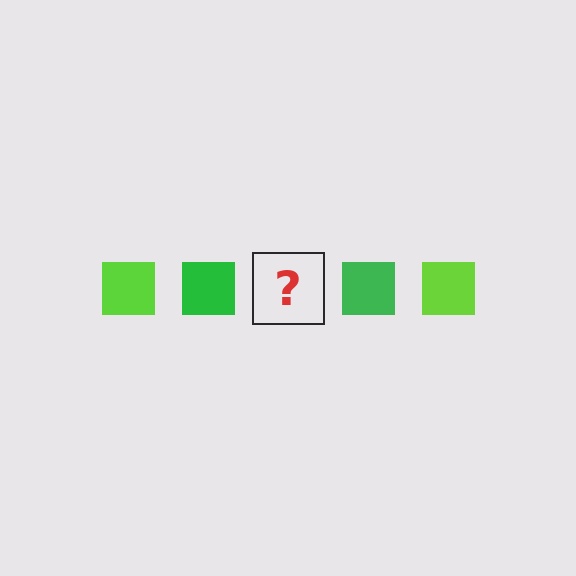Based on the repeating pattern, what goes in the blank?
The blank should be a lime square.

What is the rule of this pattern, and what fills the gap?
The rule is that the pattern cycles through lime, green squares. The gap should be filled with a lime square.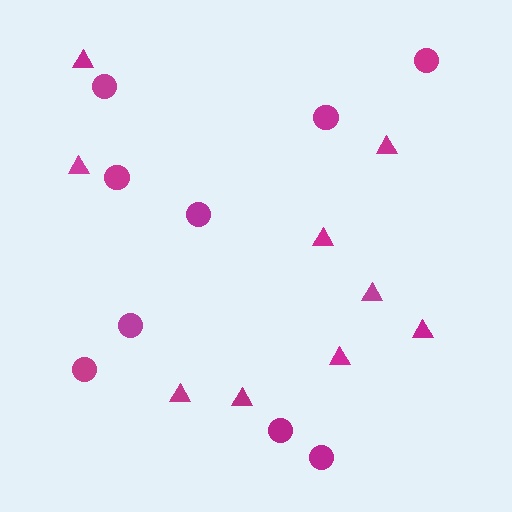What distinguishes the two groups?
There are 2 groups: one group of triangles (9) and one group of circles (9).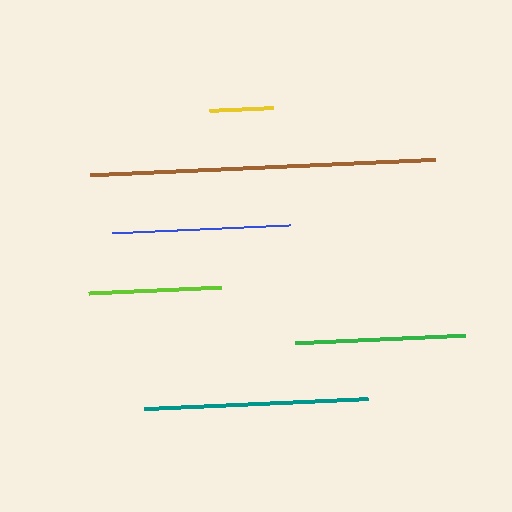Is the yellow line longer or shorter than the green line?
The green line is longer than the yellow line.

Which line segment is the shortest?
The yellow line is the shortest at approximately 64 pixels.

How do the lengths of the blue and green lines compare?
The blue and green lines are approximately the same length.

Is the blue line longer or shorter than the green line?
The blue line is longer than the green line.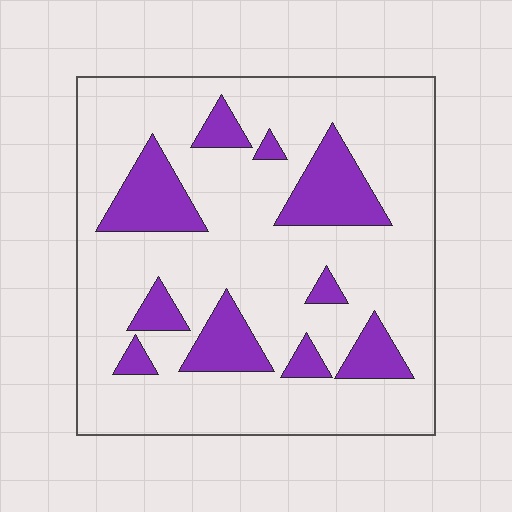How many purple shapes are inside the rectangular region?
10.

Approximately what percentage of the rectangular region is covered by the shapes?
Approximately 20%.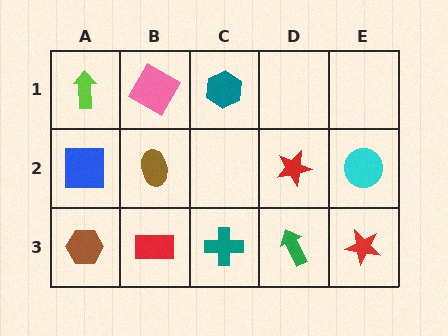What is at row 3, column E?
A red star.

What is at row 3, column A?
A brown hexagon.